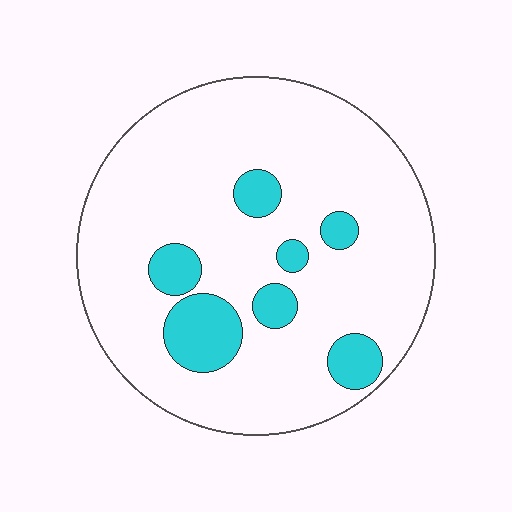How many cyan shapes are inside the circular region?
7.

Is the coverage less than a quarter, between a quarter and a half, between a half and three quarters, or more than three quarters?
Less than a quarter.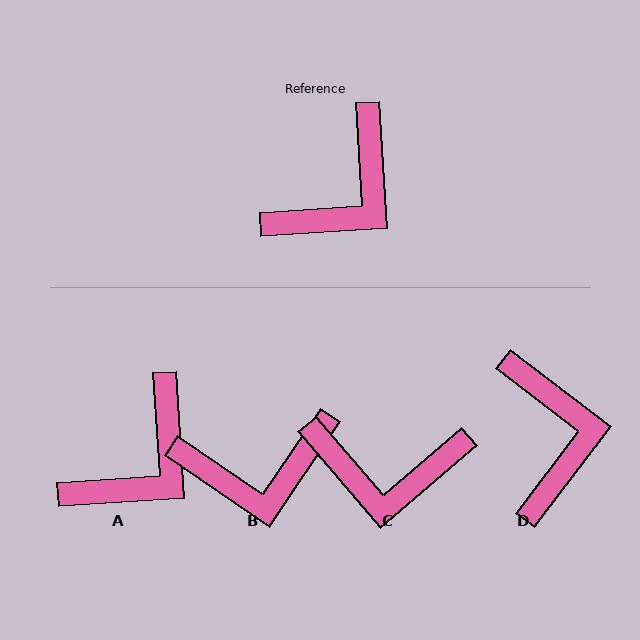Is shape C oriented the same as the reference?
No, it is off by about 53 degrees.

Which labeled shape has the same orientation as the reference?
A.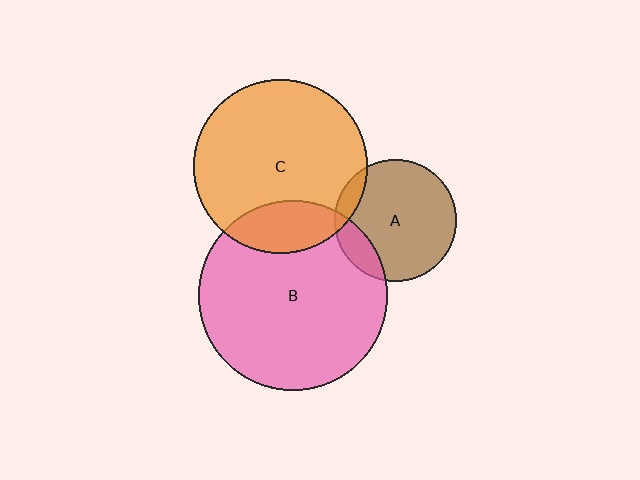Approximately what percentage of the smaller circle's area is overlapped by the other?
Approximately 20%.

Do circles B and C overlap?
Yes.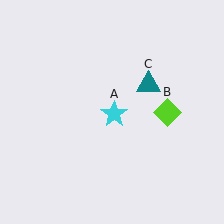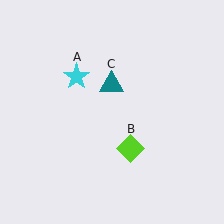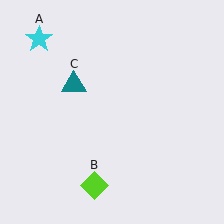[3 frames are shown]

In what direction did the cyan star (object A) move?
The cyan star (object A) moved up and to the left.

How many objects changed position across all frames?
3 objects changed position: cyan star (object A), lime diamond (object B), teal triangle (object C).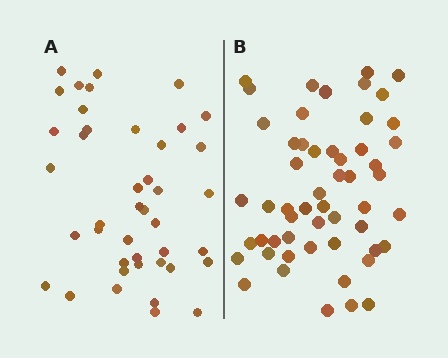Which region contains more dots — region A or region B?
Region B (the right region) has more dots.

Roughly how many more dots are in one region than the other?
Region B has roughly 12 or so more dots than region A.